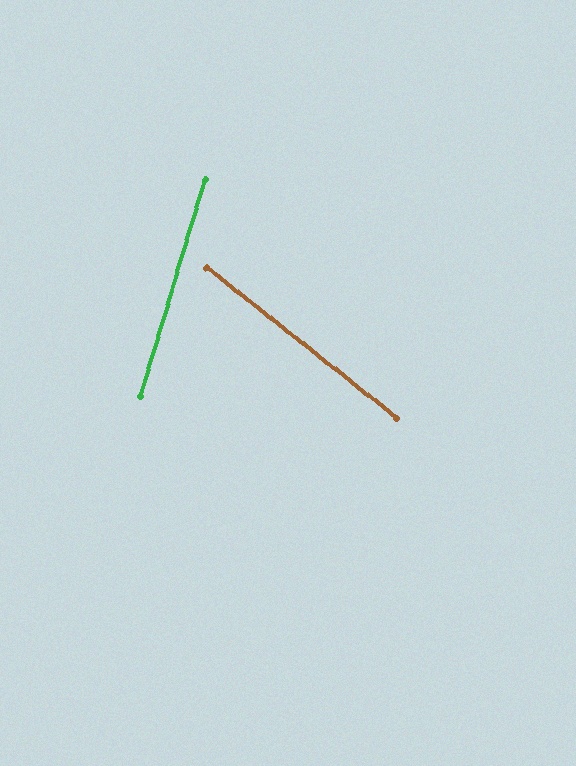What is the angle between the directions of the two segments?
Approximately 68 degrees.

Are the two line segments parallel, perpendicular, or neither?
Neither parallel nor perpendicular — they differ by about 68°.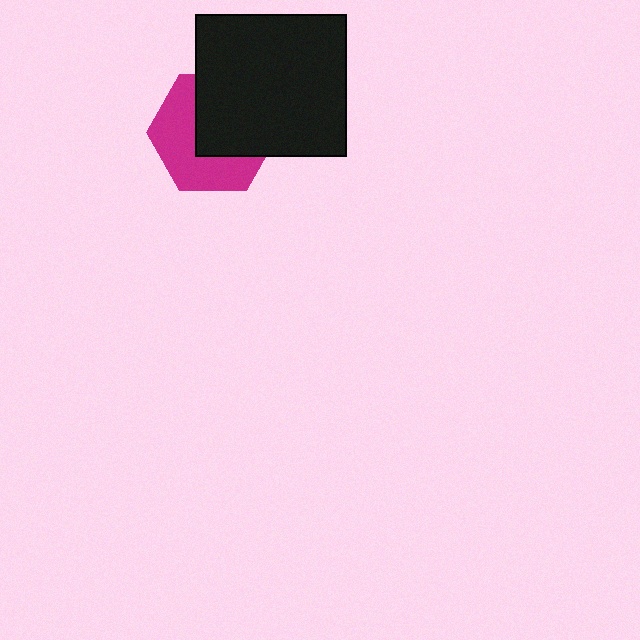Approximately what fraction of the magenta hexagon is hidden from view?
Roughly 50% of the magenta hexagon is hidden behind the black rectangle.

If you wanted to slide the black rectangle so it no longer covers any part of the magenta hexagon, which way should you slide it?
Slide it toward the upper-right — that is the most direct way to separate the two shapes.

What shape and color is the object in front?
The object in front is a black rectangle.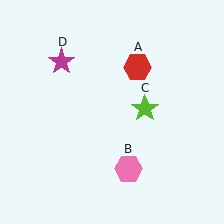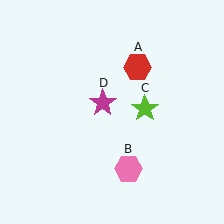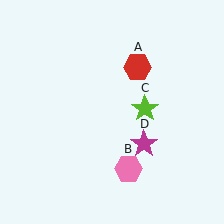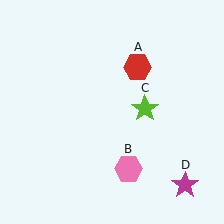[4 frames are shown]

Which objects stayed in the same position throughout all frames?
Red hexagon (object A) and pink hexagon (object B) and lime star (object C) remained stationary.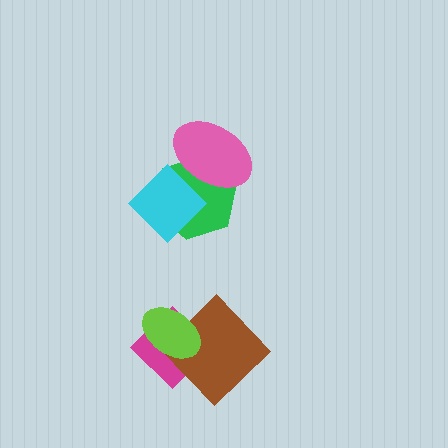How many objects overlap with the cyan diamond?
2 objects overlap with the cyan diamond.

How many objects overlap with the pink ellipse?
2 objects overlap with the pink ellipse.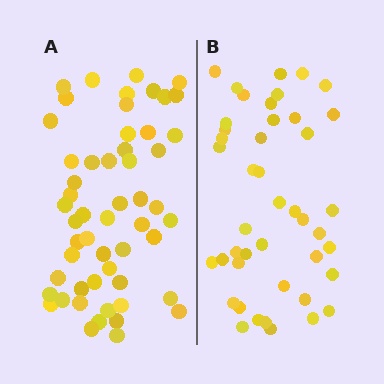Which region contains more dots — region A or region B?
Region A (the left region) has more dots.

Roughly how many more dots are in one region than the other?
Region A has roughly 10 or so more dots than region B.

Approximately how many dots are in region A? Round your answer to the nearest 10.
About 50 dots. (The exact count is 54, which rounds to 50.)